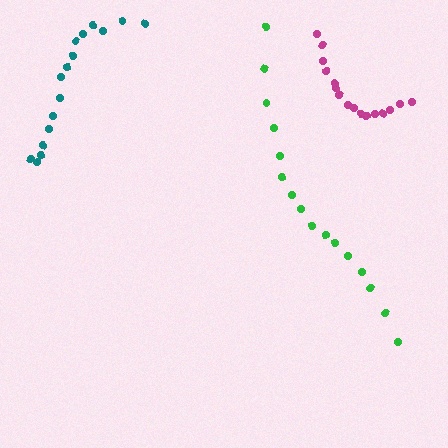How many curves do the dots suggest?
There are 3 distinct paths.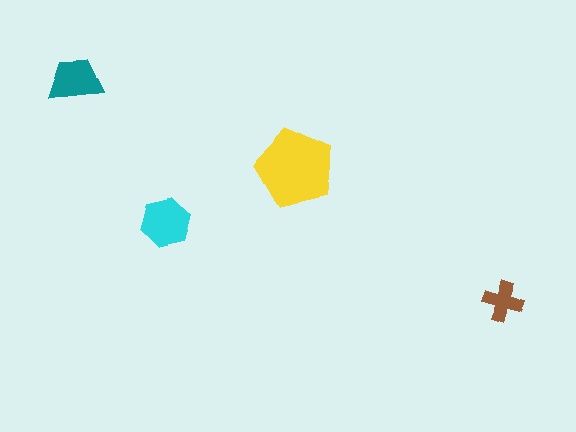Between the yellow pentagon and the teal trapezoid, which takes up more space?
The yellow pentagon.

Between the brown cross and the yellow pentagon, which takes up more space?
The yellow pentagon.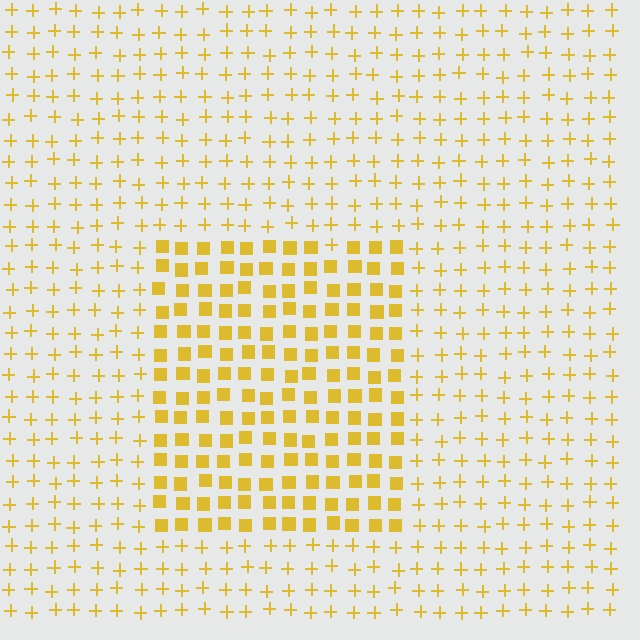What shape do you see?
I see a rectangle.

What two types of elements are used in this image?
The image uses squares inside the rectangle region and plus signs outside it.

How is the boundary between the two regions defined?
The boundary is defined by a change in element shape: squares inside vs. plus signs outside. All elements share the same color and spacing.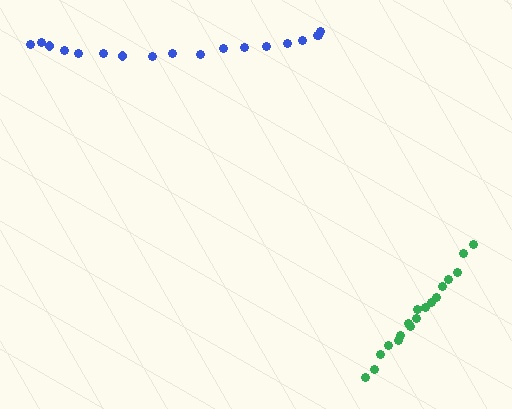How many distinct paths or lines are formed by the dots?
There are 2 distinct paths.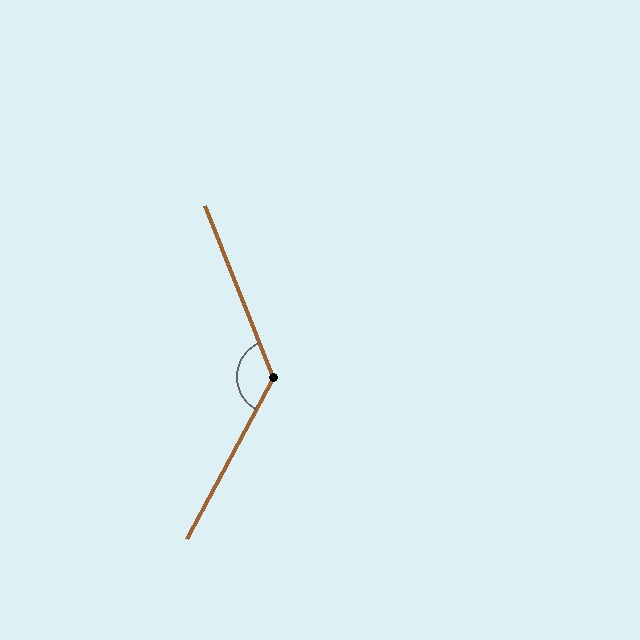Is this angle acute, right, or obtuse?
It is obtuse.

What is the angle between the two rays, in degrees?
Approximately 130 degrees.